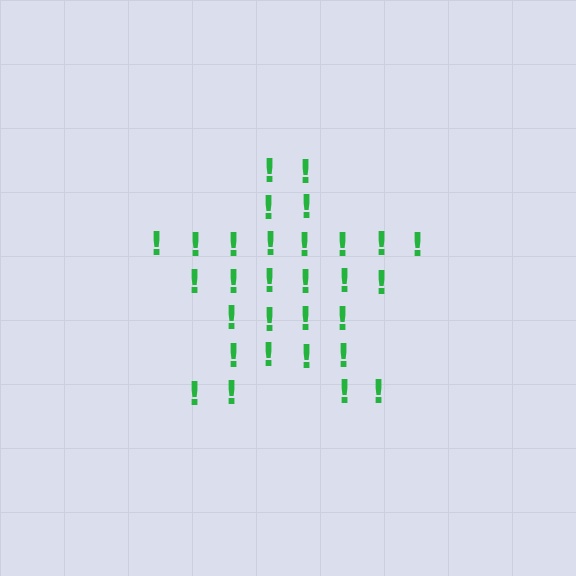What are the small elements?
The small elements are exclamation marks.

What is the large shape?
The large shape is a star.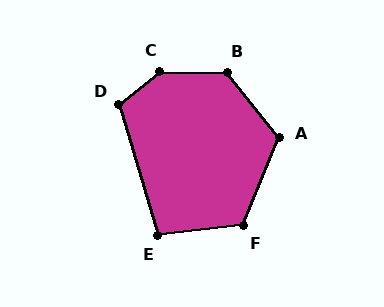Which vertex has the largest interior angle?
C, at approximately 140 degrees.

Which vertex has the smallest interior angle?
E, at approximately 100 degrees.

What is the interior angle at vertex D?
Approximately 112 degrees (obtuse).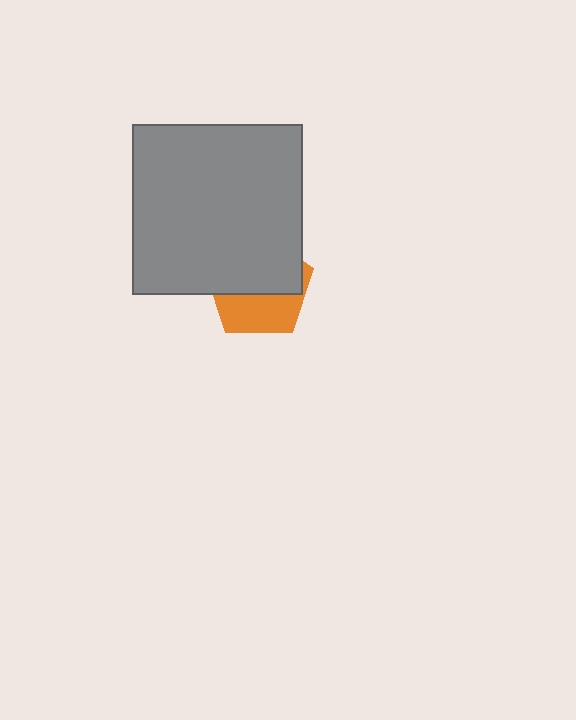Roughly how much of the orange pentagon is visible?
A small part of it is visible (roughly 41%).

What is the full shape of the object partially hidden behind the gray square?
The partially hidden object is an orange pentagon.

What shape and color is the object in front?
The object in front is a gray square.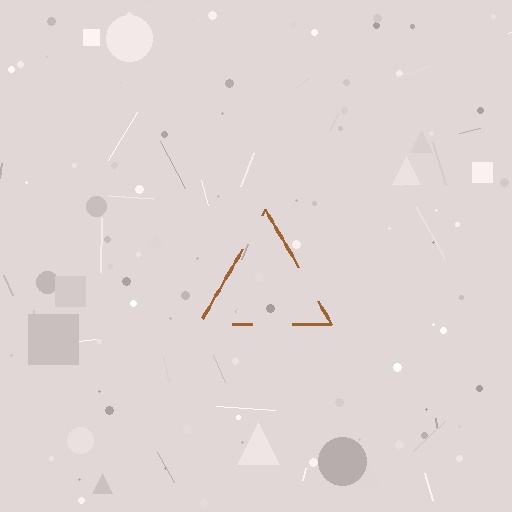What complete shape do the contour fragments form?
The contour fragments form a triangle.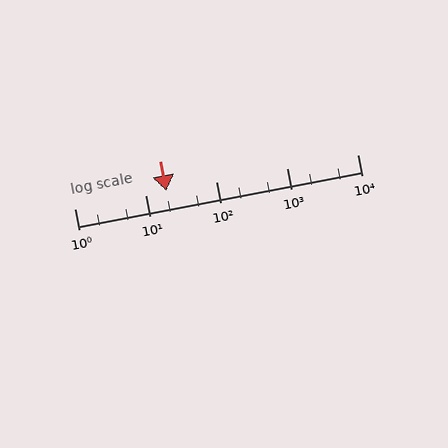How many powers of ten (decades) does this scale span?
The scale spans 4 decades, from 1 to 10000.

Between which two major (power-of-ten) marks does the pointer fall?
The pointer is between 10 and 100.